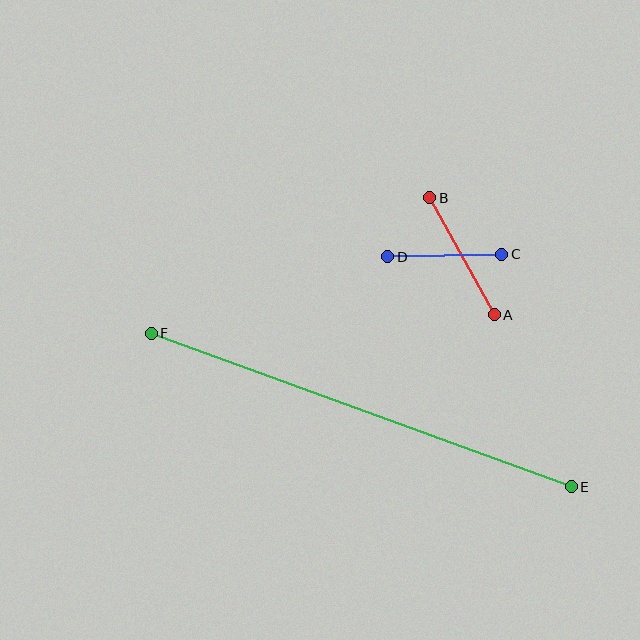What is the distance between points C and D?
The distance is approximately 114 pixels.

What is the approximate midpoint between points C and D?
The midpoint is at approximately (445, 255) pixels.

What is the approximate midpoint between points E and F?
The midpoint is at approximately (361, 410) pixels.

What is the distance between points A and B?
The distance is approximately 134 pixels.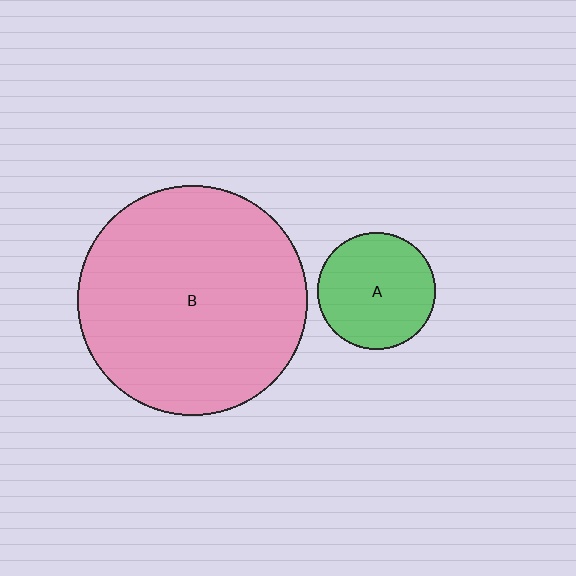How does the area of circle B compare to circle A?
Approximately 3.8 times.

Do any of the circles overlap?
No, none of the circles overlap.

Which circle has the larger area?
Circle B (pink).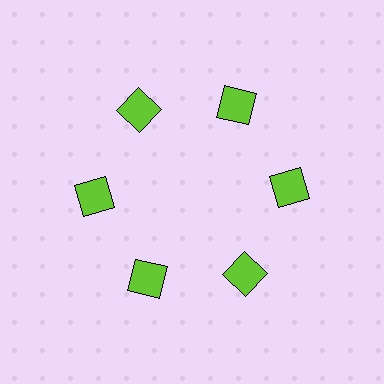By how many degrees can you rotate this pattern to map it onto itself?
The pattern maps onto itself every 60 degrees of rotation.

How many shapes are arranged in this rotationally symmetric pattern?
There are 6 shapes, arranged in 6 groups of 1.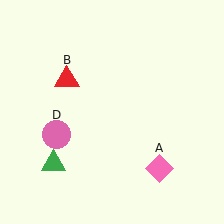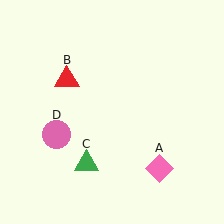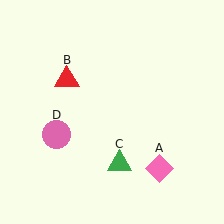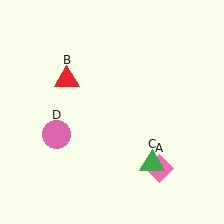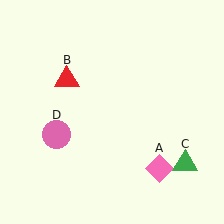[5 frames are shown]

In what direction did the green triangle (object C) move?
The green triangle (object C) moved right.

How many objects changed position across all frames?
1 object changed position: green triangle (object C).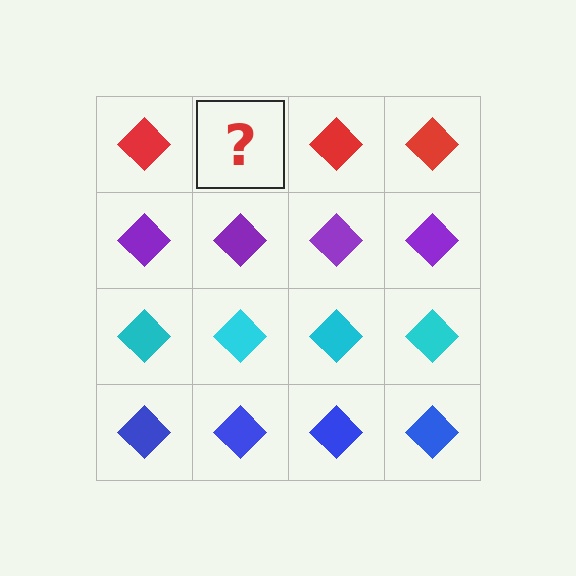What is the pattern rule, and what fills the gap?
The rule is that each row has a consistent color. The gap should be filled with a red diamond.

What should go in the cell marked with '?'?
The missing cell should contain a red diamond.